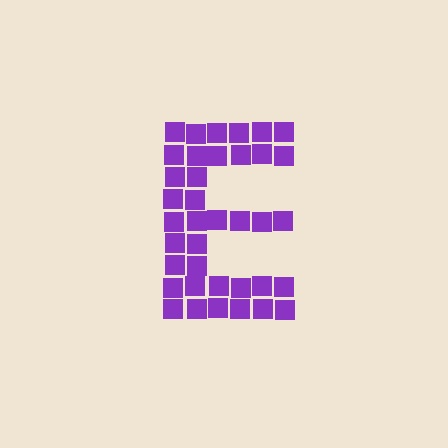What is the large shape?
The large shape is the letter E.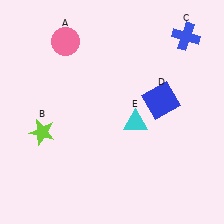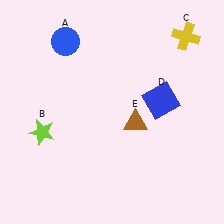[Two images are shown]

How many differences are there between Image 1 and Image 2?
There are 3 differences between the two images.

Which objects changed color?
A changed from pink to blue. C changed from blue to yellow. E changed from cyan to brown.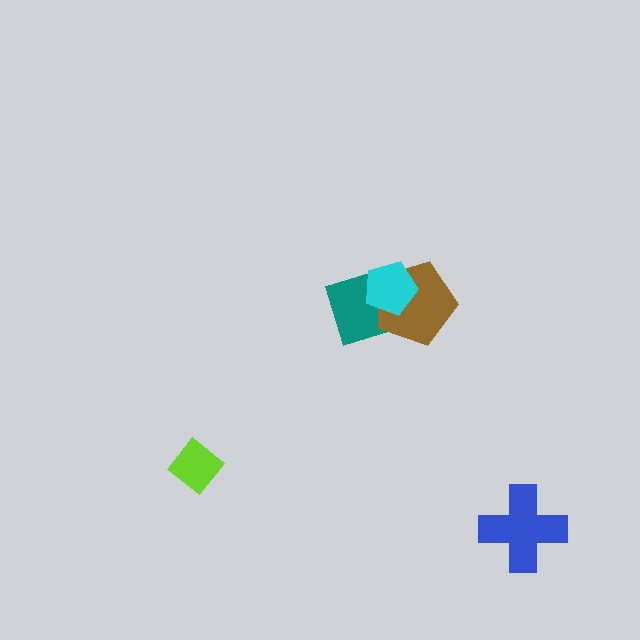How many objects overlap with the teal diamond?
2 objects overlap with the teal diamond.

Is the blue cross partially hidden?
No, no other shape covers it.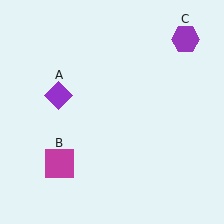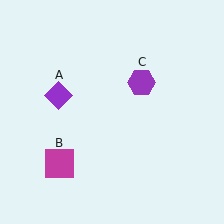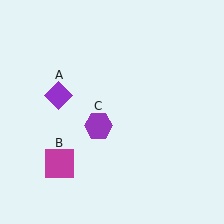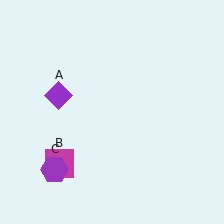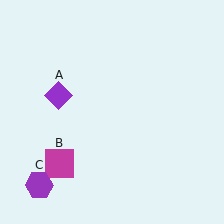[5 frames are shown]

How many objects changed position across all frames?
1 object changed position: purple hexagon (object C).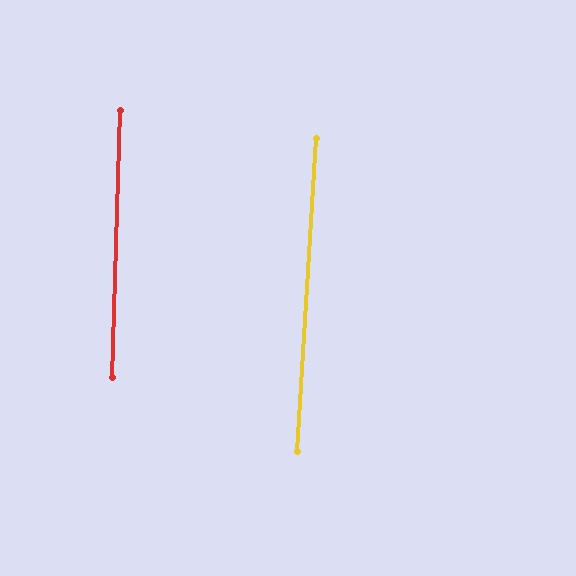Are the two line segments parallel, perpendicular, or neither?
Parallel — their directions differ by only 1.6°.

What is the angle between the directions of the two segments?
Approximately 2 degrees.